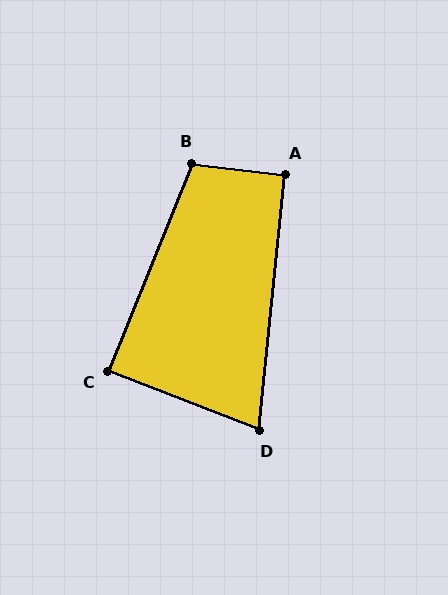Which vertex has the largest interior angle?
B, at approximately 106 degrees.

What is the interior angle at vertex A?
Approximately 91 degrees (approximately right).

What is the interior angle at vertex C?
Approximately 89 degrees (approximately right).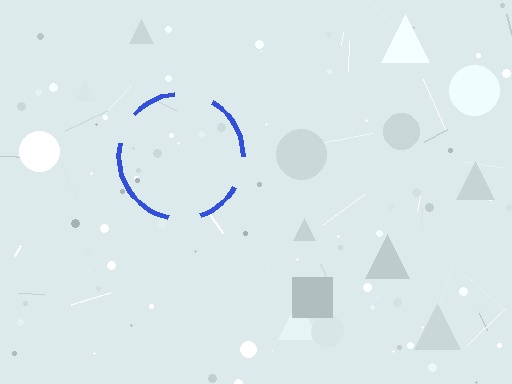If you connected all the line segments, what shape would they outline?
They would outline a circle.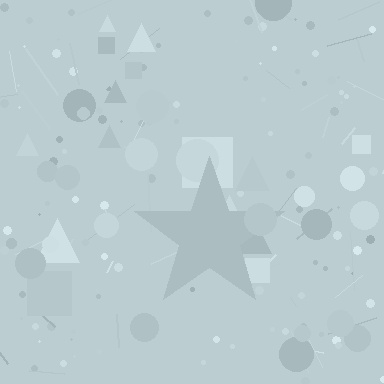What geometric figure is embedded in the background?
A star is embedded in the background.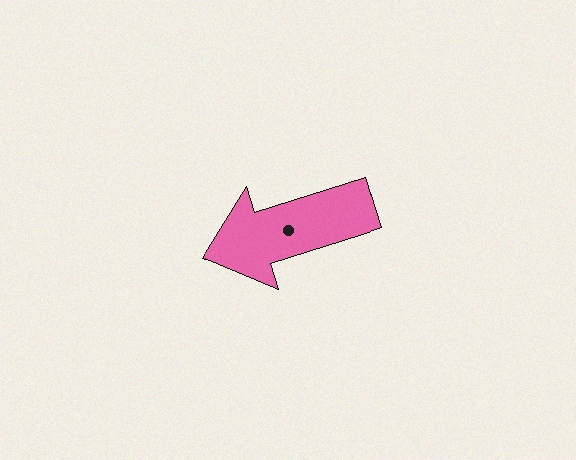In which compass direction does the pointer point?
West.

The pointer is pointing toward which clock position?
Roughly 8 o'clock.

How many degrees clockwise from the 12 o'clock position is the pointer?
Approximately 252 degrees.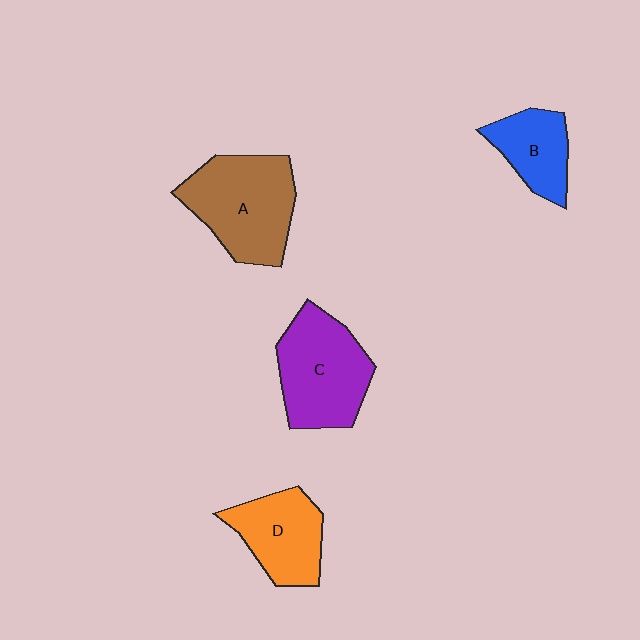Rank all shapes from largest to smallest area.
From largest to smallest: A (brown), C (purple), D (orange), B (blue).